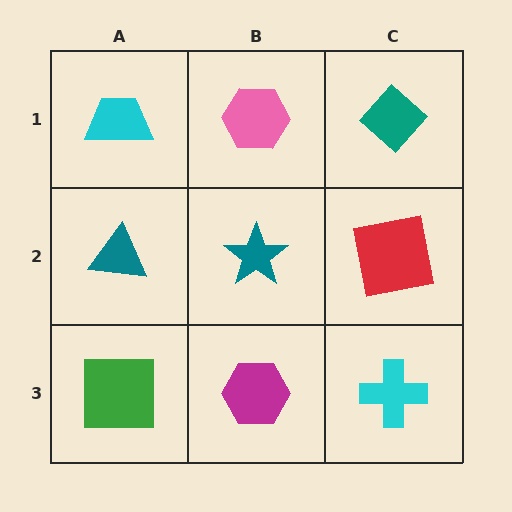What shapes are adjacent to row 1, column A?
A teal triangle (row 2, column A), a pink hexagon (row 1, column B).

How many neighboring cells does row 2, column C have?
3.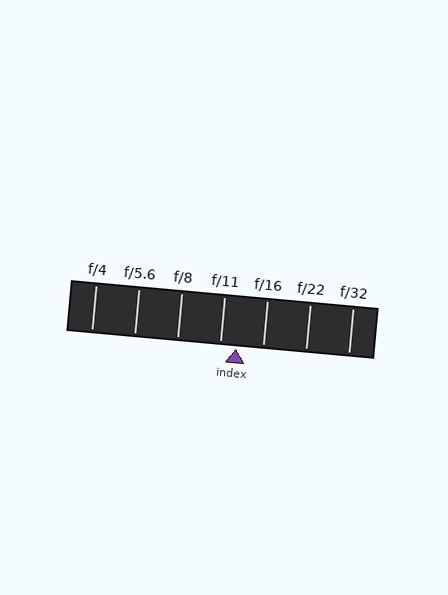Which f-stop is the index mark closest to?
The index mark is closest to f/11.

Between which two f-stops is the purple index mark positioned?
The index mark is between f/11 and f/16.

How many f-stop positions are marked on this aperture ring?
There are 7 f-stop positions marked.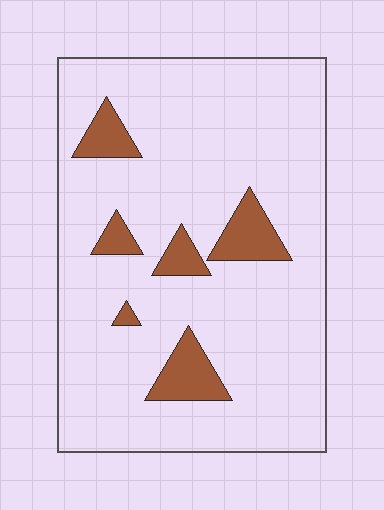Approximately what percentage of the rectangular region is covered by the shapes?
Approximately 10%.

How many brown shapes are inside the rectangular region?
6.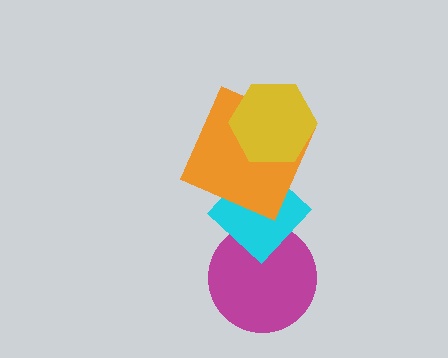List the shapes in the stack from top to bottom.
From top to bottom: the yellow hexagon, the orange square, the cyan diamond, the magenta circle.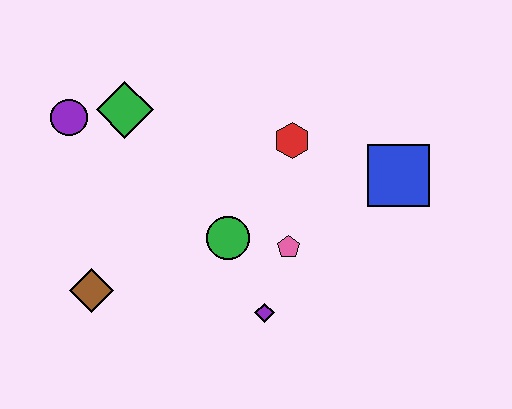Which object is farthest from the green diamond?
The blue square is farthest from the green diamond.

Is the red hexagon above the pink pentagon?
Yes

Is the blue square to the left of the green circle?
No